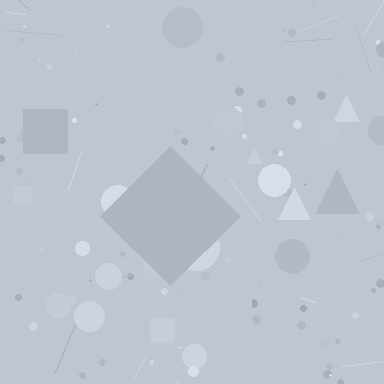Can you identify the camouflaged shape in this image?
The camouflaged shape is a diamond.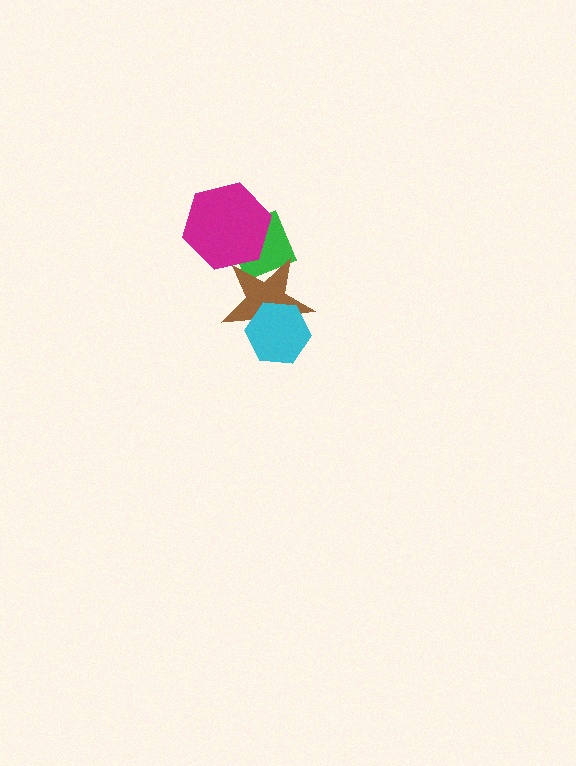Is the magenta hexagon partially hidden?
Yes, it is partially covered by another shape.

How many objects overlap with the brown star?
3 objects overlap with the brown star.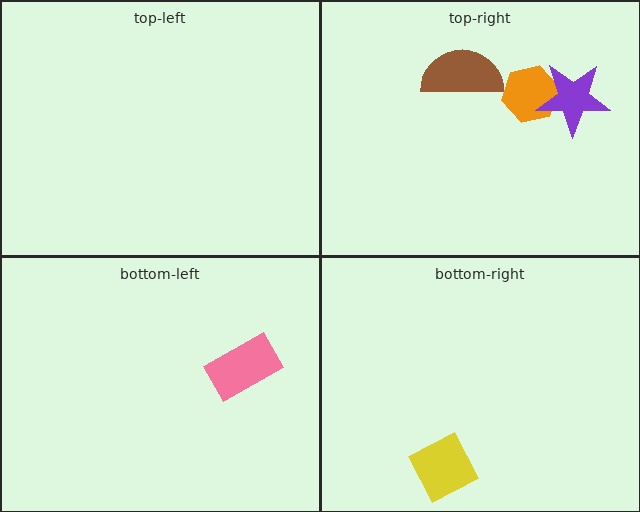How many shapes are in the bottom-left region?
1.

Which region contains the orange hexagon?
The top-right region.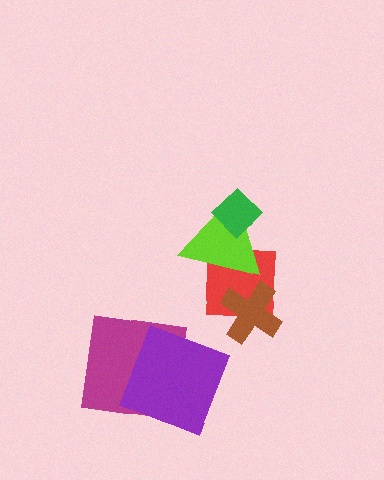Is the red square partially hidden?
Yes, it is partially covered by another shape.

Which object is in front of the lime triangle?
The green diamond is in front of the lime triangle.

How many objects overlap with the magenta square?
1 object overlaps with the magenta square.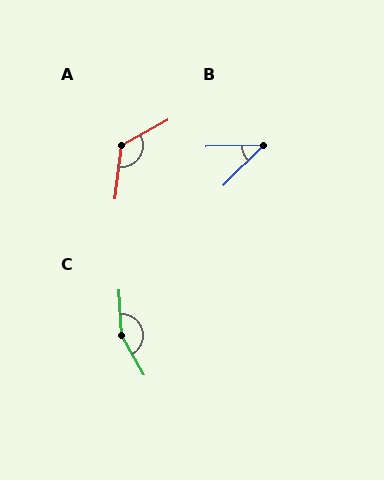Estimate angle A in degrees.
Approximately 125 degrees.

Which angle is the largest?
C, at approximately 154 degrees.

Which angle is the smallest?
B, at approximately 43 degrees.